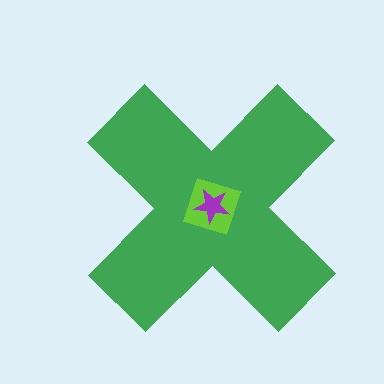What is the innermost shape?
The purple star.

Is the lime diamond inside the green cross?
Yes.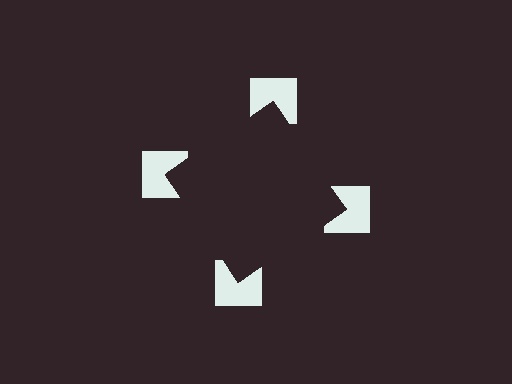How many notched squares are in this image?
There are 4 — one at each vertex of the illusory square.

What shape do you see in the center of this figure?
An illusory square — its edges are inferred from the aligned wedge cuts in the notched squares, not physically drawn.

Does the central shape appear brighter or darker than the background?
It typically appears slightly darker than the background, even though no actual brightness change is drawn.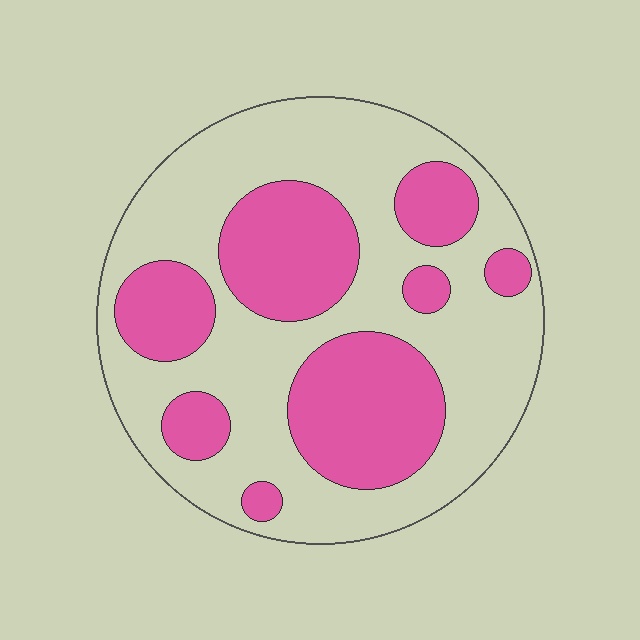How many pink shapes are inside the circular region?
8.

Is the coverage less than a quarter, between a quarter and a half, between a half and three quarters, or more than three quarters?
Between a quarter and a half.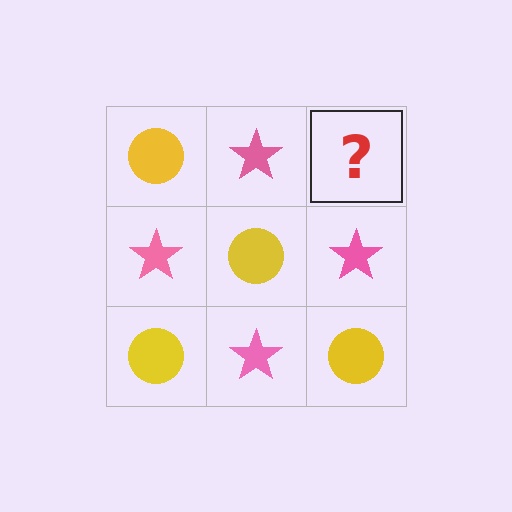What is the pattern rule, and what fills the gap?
The rule is that it alternates yellow circle and pink star in a checkerboard pattern. The gap should be filled with a yellow circle.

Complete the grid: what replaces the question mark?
The question mark should be replaced with a yellow circle.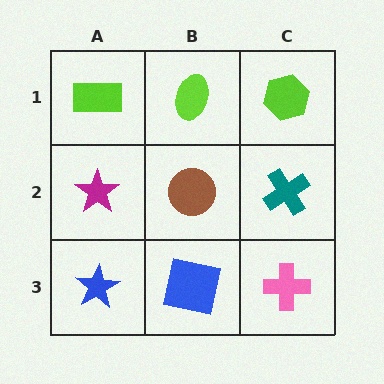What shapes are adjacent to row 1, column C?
A teal cross (row 2, column C), a lime ellipse (row 1, column B).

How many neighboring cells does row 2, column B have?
4.